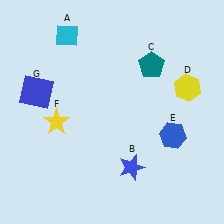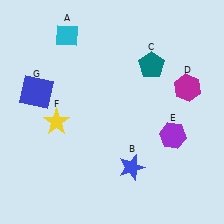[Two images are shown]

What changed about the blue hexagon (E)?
In Image 1, E is blue. In Image 2, it changed to purple.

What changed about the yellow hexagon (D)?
In Image 1, D is yellow. In Image 2, it changed to magenta.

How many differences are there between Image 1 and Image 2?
There are 2 differences between the two images.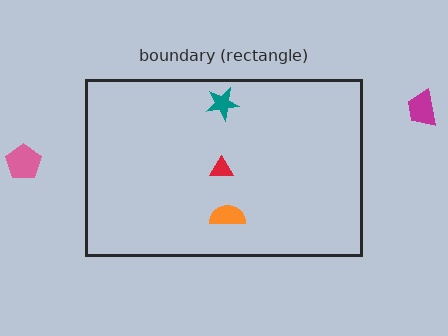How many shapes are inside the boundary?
3 inside, 2 outside.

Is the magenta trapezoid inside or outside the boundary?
Outside.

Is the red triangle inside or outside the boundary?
Inside.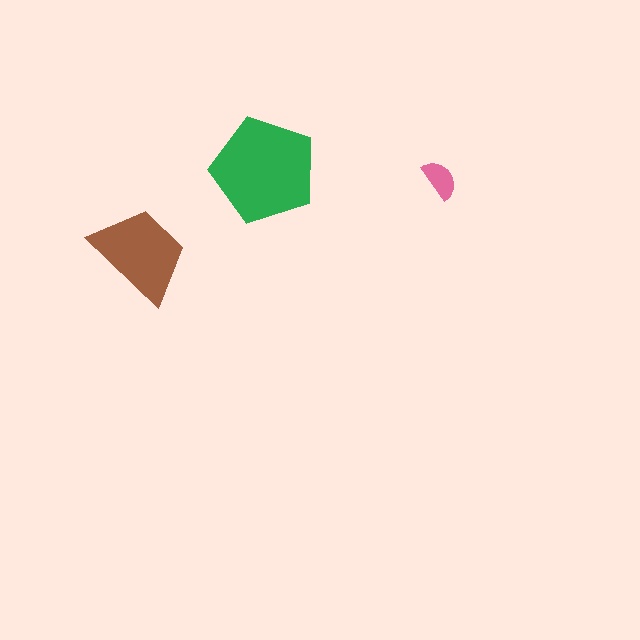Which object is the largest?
The green pentagon.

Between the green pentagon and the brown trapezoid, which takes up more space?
The green pentagon.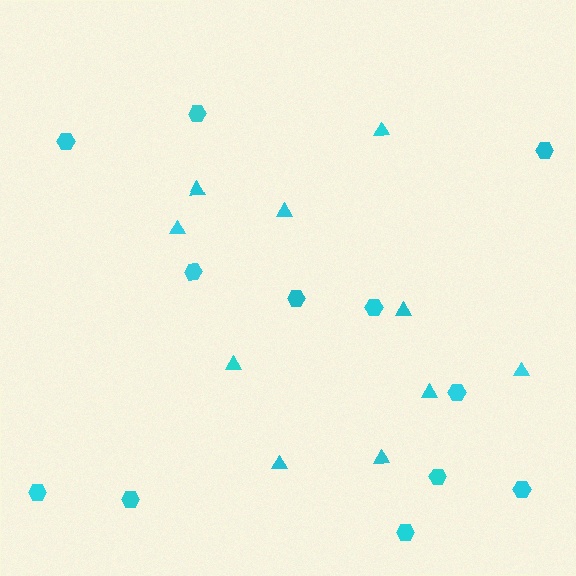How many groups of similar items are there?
There are 2 groups: one group of hexagons (12) and one group of triangles (10).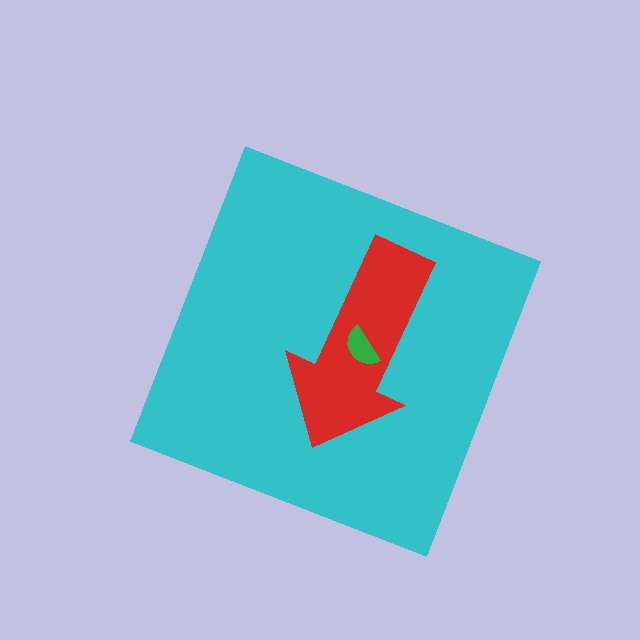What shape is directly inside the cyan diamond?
The red arrow.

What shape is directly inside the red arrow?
The green semicircle.